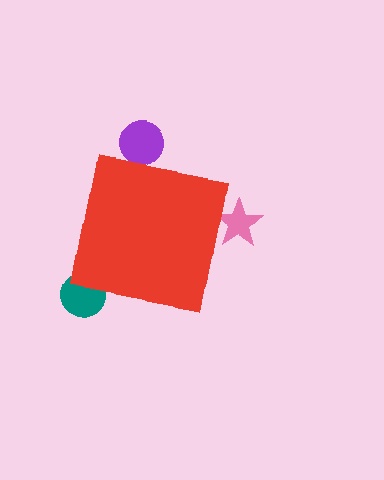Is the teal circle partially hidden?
Yes, the teal circle is partially hidden behind the red square.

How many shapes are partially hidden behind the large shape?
3 shapes are partially hidden.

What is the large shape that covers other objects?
A red square.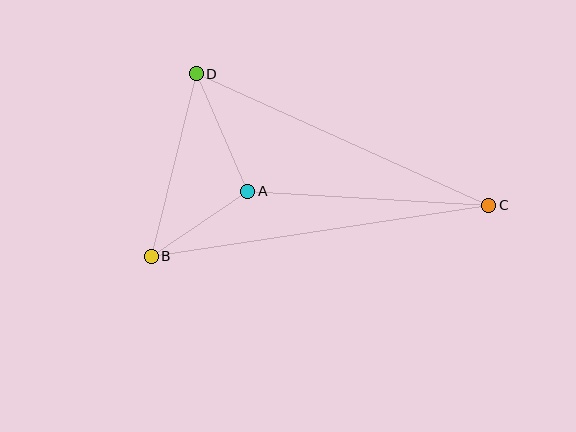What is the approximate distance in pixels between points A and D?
The distance between A and D is approximately 128 pixels.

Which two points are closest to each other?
Points A and B are closest to each other.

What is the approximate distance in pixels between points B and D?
The distance between B and D is approximately 188 pixels.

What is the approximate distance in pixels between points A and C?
The distance between A and C is approximately 242 pixels.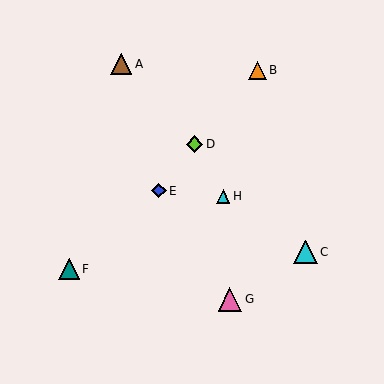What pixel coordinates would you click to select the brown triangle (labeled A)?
Click at (121, 64) to select the brown triangle A.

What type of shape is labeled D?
Shape D is a lime diamond.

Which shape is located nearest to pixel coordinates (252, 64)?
The orange triangle (labeled B) at (257, 70) is nearest to that location.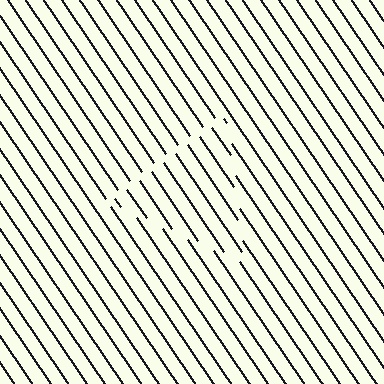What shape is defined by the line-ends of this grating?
An illusory triangle. The interior of the shape contains the same grating, shifted by half a period — the contour is defined by the phase discontinuity where line-ends from the inner and outer gratings abut.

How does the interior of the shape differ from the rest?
The interior of the shape contains the same grating, shifted by half a period — the contour is defined by the phase discontinuity where line-ends from the inner and outer gratings abut.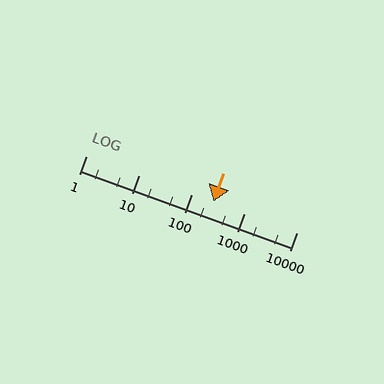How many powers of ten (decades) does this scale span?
The scale spans 4 decades, from 1 to 10000.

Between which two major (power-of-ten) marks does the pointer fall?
The pointer is between 100 and 1000.